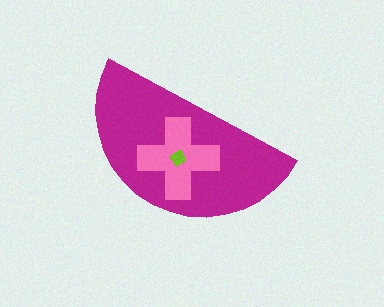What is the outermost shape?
The magenta semicircle.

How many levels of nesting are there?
3.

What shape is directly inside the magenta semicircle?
The pink cross.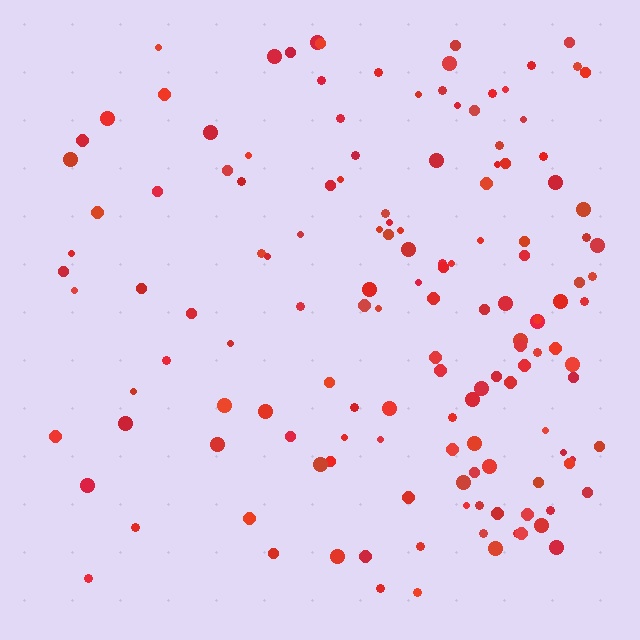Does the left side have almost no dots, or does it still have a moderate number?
Still a moderate number, just noticeably fewer than the right.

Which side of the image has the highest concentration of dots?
The right.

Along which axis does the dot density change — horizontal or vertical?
Horizontal.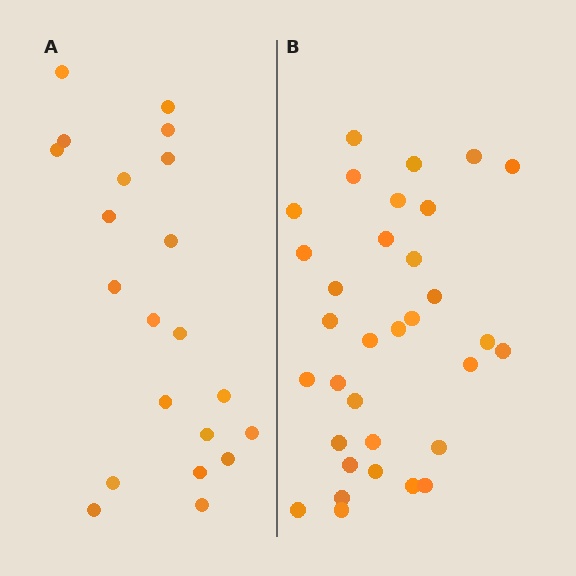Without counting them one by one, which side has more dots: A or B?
Region B (the right region) has more dots.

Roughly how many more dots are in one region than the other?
Region B has roughly 12 or so more dots than region A.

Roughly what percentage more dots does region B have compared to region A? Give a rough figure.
About 55% more.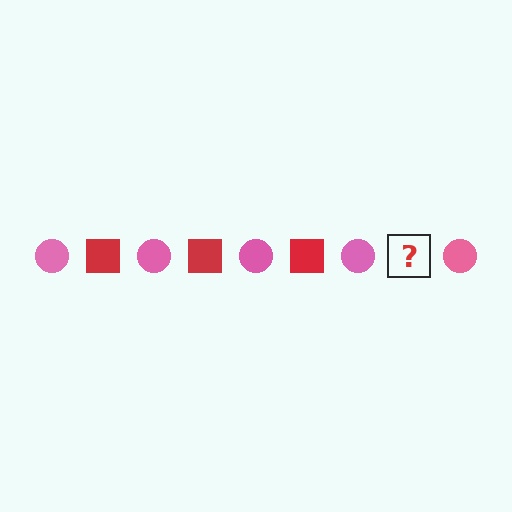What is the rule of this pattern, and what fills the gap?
The rule is that the pattern alternates between pink circle and red square. The gap should be filled with a red square.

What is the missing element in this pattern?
The missing element is a red square.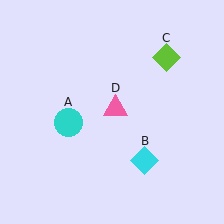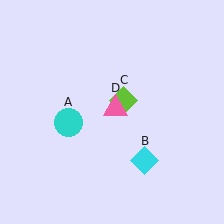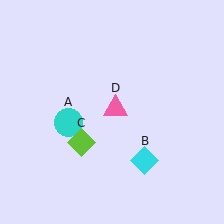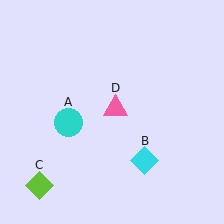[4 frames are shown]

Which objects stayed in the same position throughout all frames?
Cyan circle (object A) and cyan diamond (object B) and pink triangle (object D) remained stationary.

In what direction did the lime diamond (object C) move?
The lime diamond (object C) moved down and to the left.